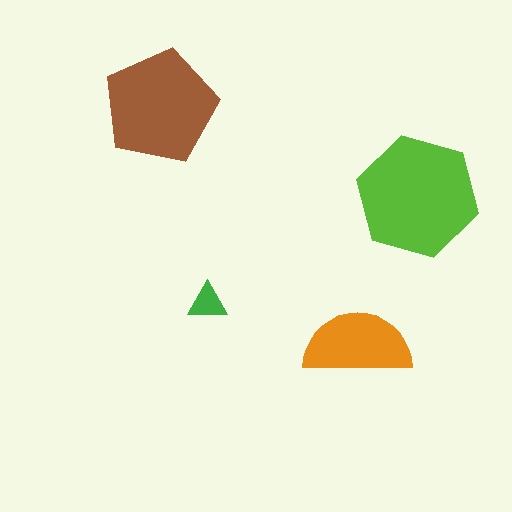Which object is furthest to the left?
The brown pentagon is leftmost.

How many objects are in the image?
There are 4 objects in the image.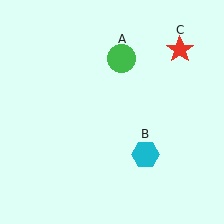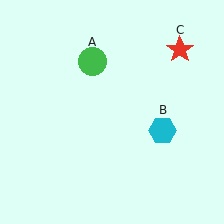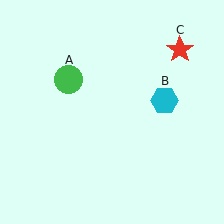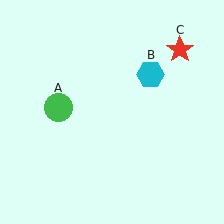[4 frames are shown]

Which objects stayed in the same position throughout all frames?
Red star (object C) remained stationary.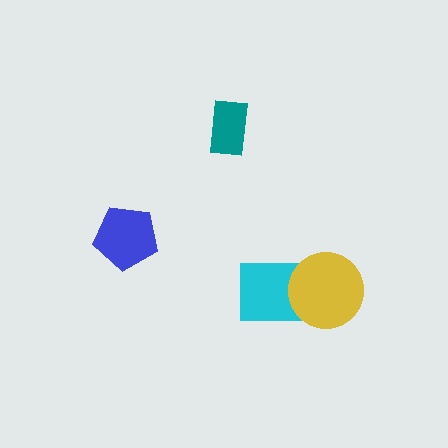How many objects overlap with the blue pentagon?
0 objects overlap with the blue pentagon.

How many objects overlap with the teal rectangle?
0 objects overlap with the teal rectangle.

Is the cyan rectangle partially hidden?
Yes, it is partially covered by another shape.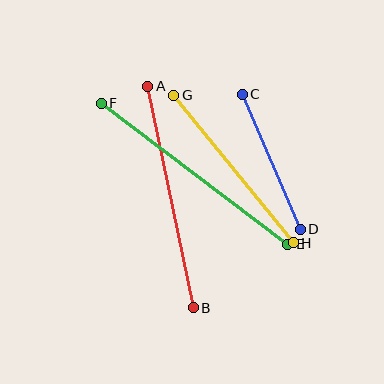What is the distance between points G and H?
The distance is approximately 190 pixels.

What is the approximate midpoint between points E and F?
The midpoint is at approximately (195, 174) pixels.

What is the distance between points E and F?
The distance is approximately 234 pixels.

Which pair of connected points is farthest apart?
Points E and F are farthest apart.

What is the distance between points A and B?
The distance is approximately 226 pixels.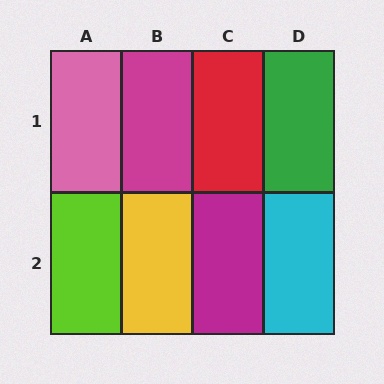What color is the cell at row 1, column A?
Pink.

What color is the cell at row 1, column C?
Red.